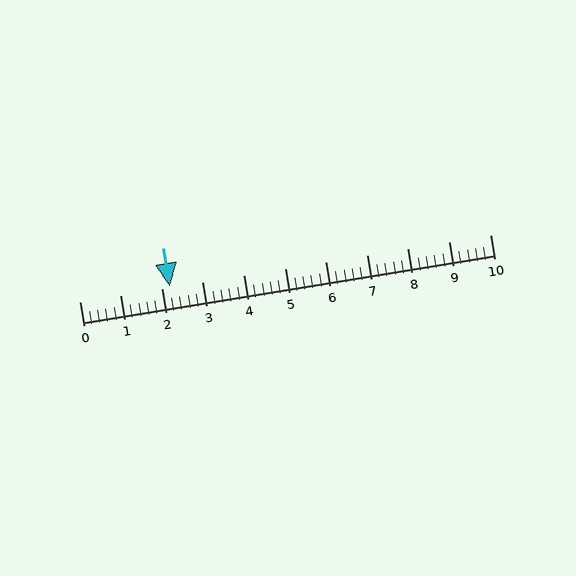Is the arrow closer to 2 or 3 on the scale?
The arrow is closer to 2.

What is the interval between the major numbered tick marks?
The major tick marks are spaced 1 units apart.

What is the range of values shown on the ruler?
The ruler shows values from 0 to 10.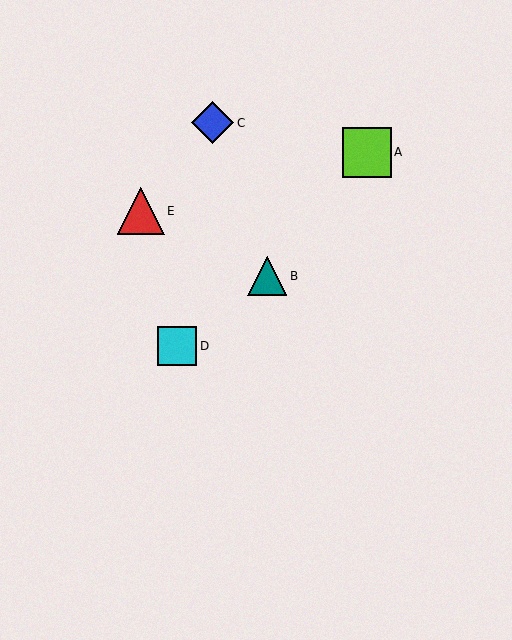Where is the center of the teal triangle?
The center of the teal triangle is at (267, 276).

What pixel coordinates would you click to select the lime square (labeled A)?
Click at (367, 152) to select the lime square A.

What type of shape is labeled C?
Shape C is a blue diamond.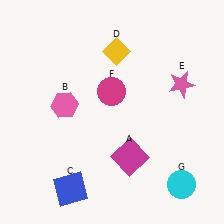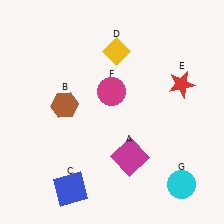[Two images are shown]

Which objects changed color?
B changed from pink to brown. E changed from pink to red.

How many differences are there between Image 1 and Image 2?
There are 2 differences between the two images.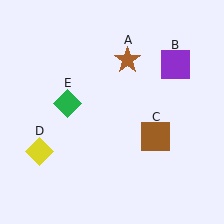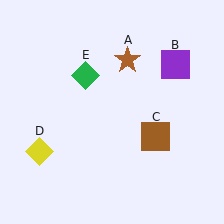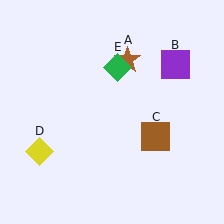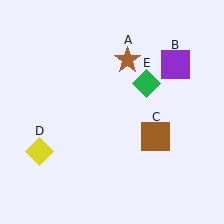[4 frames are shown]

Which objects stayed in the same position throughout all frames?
Brown star (object A) and purple square (object B) and brown square (object C) and yellow diamond (object D) remained stationary.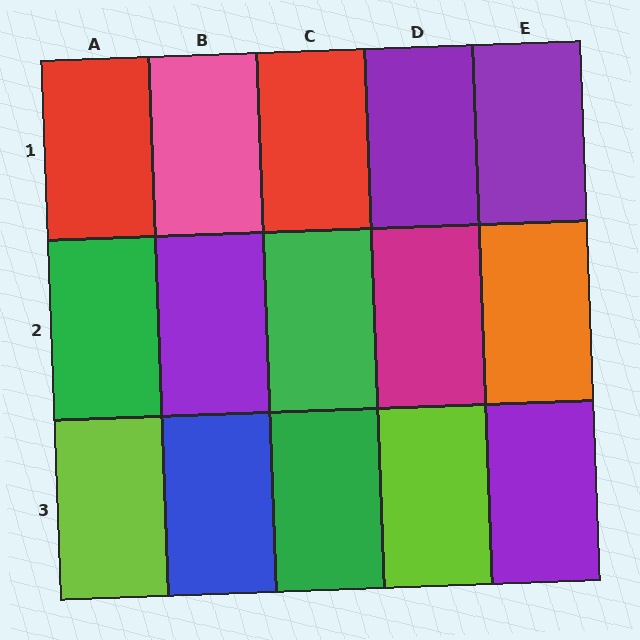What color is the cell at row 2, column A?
Green.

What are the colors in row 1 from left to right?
Red, pink, red, purple, purple.